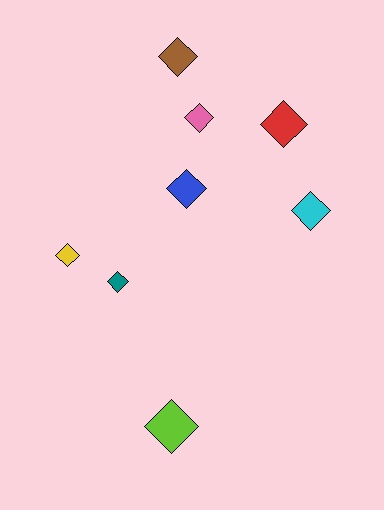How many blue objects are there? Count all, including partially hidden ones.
There is 1 blue object.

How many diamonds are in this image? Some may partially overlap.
There are 8 diamonds.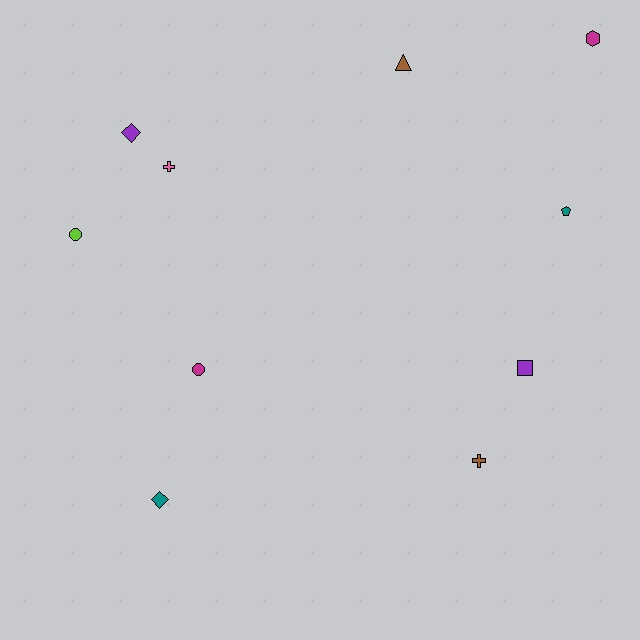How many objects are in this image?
There are 10 objects.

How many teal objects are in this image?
There are 2 teal objects.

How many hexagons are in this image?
There is 1 hexagon.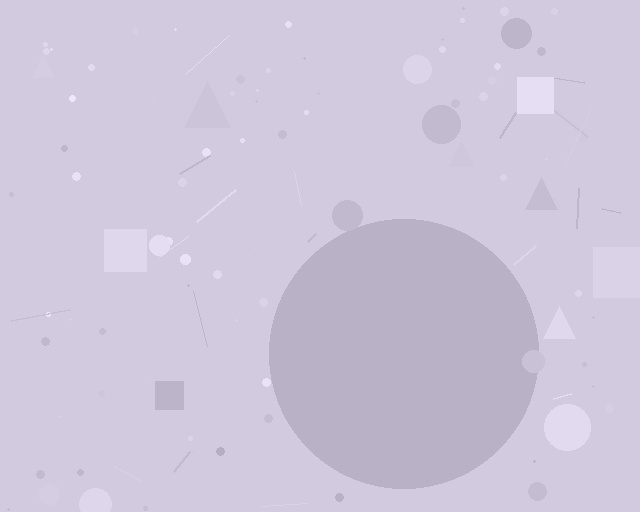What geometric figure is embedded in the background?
A circle is embedded in the background.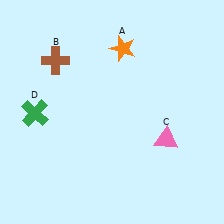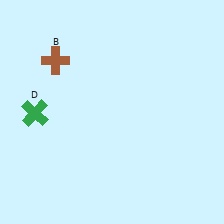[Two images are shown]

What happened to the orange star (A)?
The orange star (A) was removed in Image 2. It was in the top-right area of Image 1.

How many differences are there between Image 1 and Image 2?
There are 2 differences between the two images.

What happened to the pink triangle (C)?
The pink triangle (C) was removed in Image 2. It was in the bottom-right area of Image 1.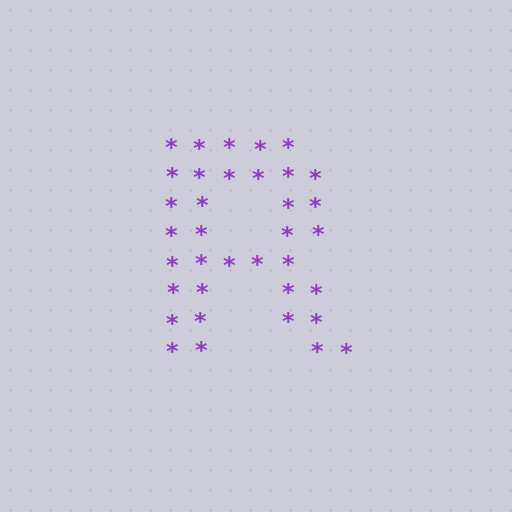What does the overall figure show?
The overall figure shows the letter R.